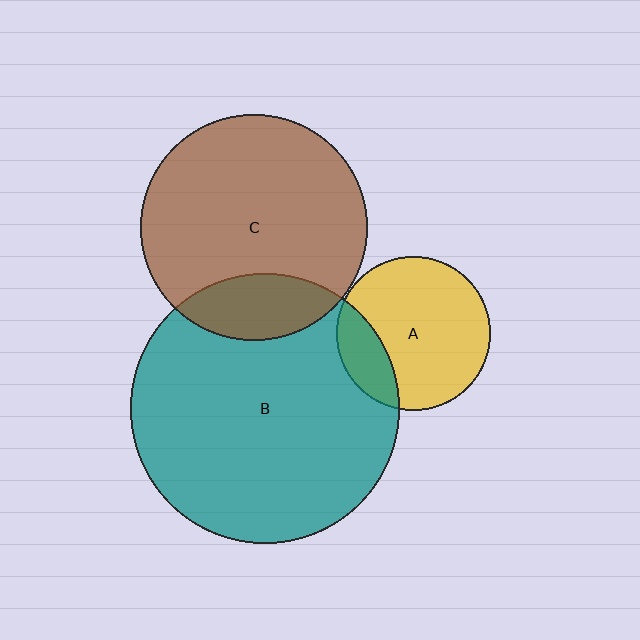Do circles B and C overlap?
Yes.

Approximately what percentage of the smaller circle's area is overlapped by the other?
Approximately 20%.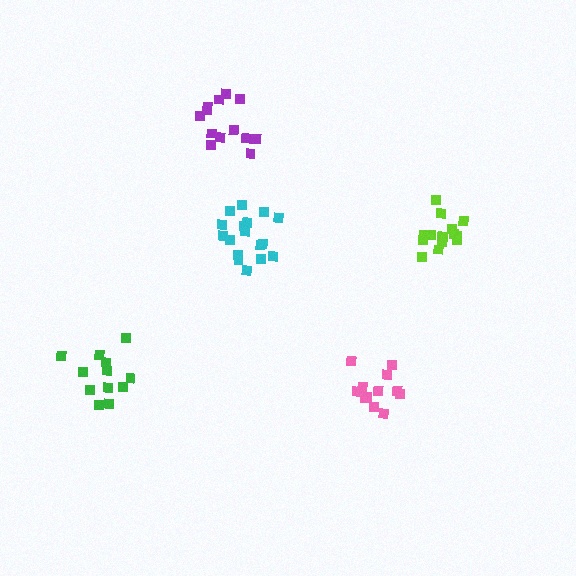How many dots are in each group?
Group 1: 15 dots, Group 2: 12 dots, Group 3: 17 dots, Group 4: 12 dots, Group 5: 13 dots (69 total).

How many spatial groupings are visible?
There are 5 spatial groupings.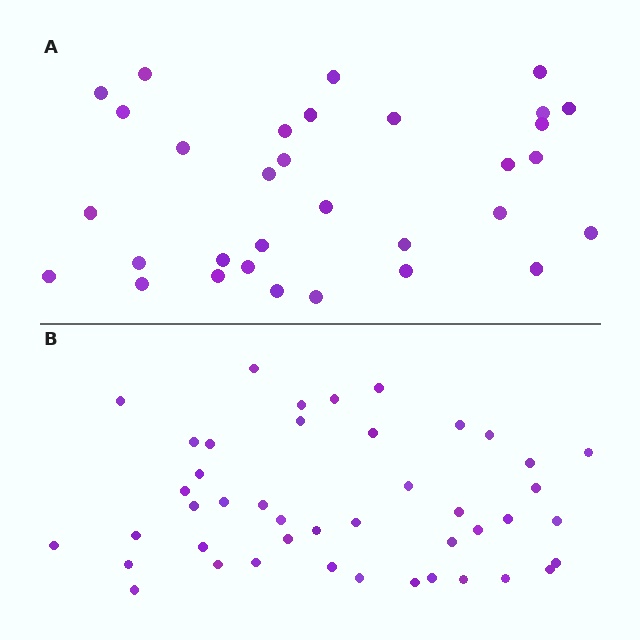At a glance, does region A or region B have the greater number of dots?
Region B (the bottom region) has more dots.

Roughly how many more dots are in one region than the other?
Region B has roughly 12 or so more dots than region A.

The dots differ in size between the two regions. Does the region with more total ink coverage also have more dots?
No. Region A has more total ink coverage because its dots are larger, but region B actually contains more individual dots. Total area can be misleading — the number of items is what matters here.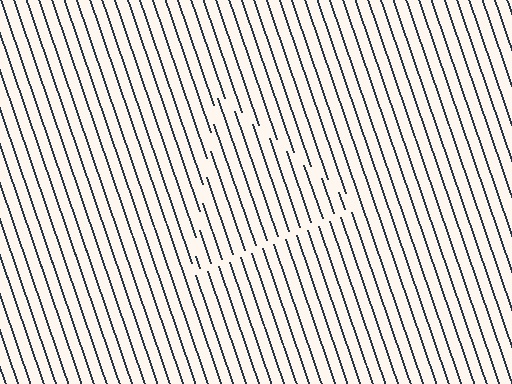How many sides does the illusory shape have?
3 sides — the line-ends trace a triangle.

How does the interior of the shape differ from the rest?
The interior of the shape contains the same grating, shifted by half a period — the contour is defined by the phase discontinuity where line-ends from the inner and outer gratings abut.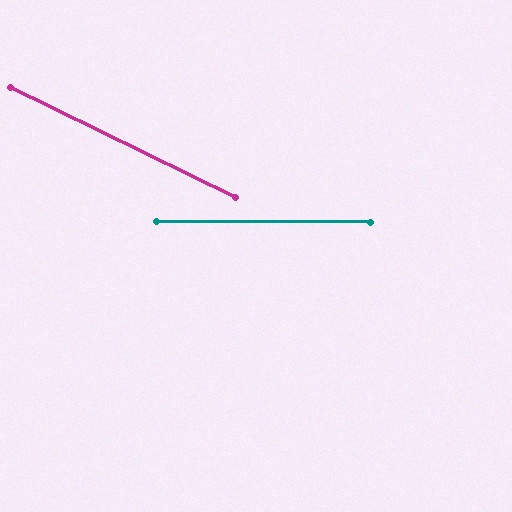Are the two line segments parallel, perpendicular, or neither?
Neither parallel nor perpendicular — they differ by about 26°.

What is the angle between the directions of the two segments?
Approximately 26 degrees.